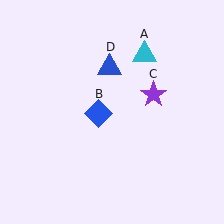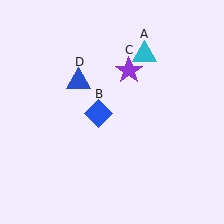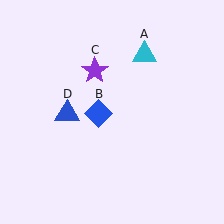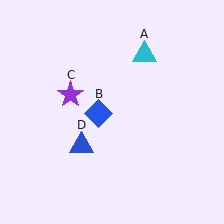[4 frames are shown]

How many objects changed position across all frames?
2 objects changed position: purple star (object C), blue triangle (object D).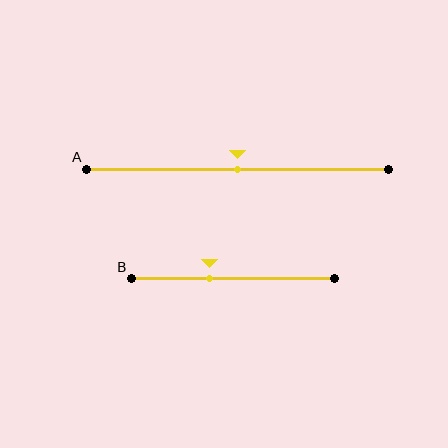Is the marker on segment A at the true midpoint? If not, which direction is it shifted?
Yes, the marker on segment A is at the true midpoint.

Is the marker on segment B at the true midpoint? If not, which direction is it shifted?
No, the marker on segment B is shifted to the left by about 12% of the segment length.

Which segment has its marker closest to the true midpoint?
Segment A has its marker closest to the true midpoint.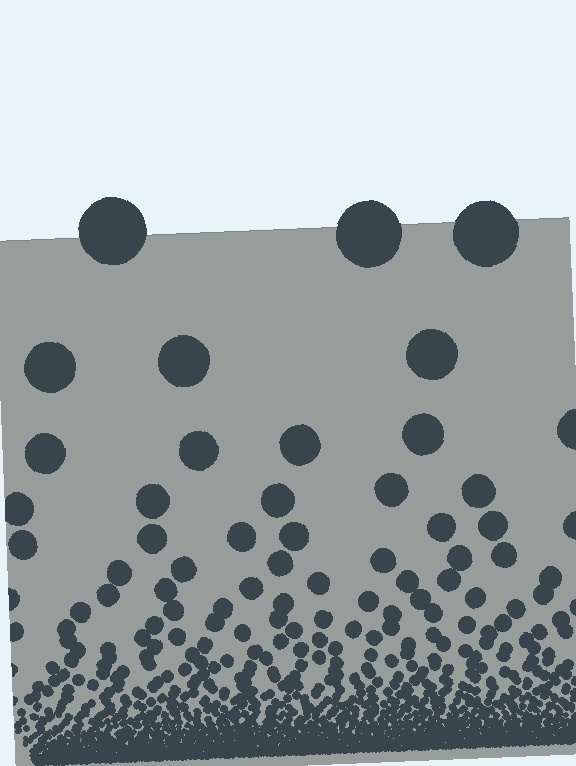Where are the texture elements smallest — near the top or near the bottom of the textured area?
Near the bottom.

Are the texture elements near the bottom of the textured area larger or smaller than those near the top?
Smaller. The gradient is inverted — elements near the bottom are smaller and denser.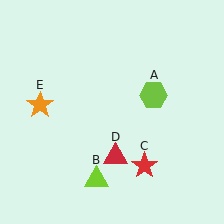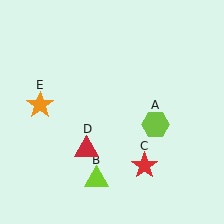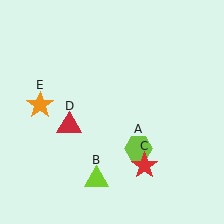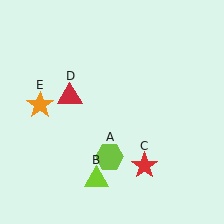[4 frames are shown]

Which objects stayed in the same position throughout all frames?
Lime triangle (object B) and red star (object C) and orange star (object E) remained stationary.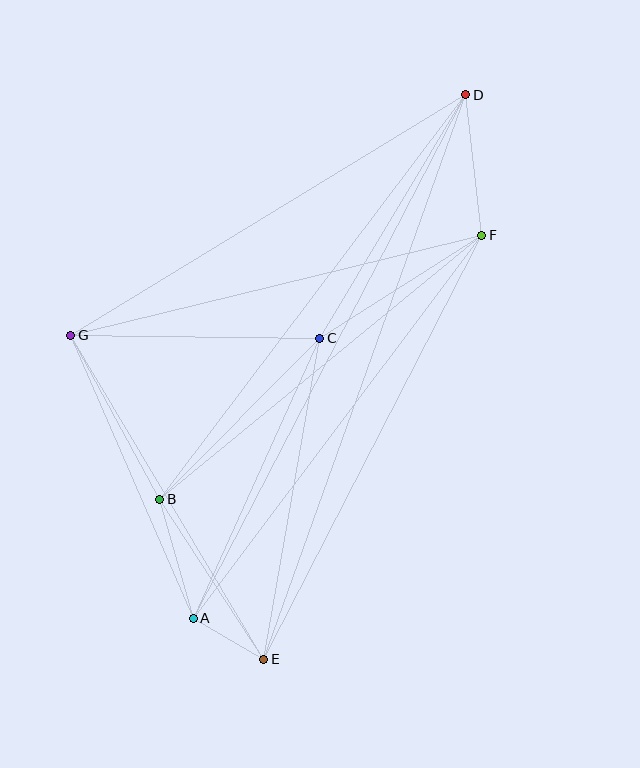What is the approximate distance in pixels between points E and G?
The distance between E and G is approximately 377 pixels.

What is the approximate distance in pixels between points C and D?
The distance between C and D is approximately 284 pixels.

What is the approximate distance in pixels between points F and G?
The distance between F and G is approximately 423 pixels.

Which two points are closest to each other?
Points A and E are closest to each other.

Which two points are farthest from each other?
Points D and E are farthest from each other.